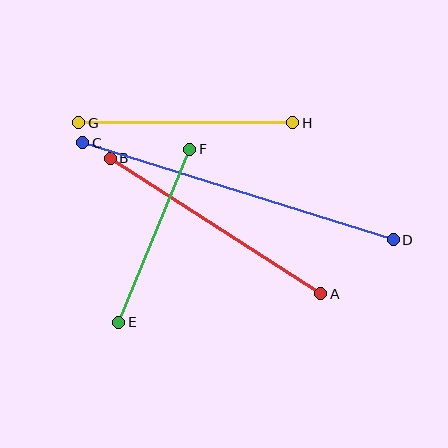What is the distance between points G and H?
The distance is approximately 214 pixels.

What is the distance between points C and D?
The distance is approximately 326 pixels.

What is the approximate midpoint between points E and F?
The midpoint is at approximately (154, 236) pixels.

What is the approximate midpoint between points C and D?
The midpoint is at approximately (238, 191) pixels.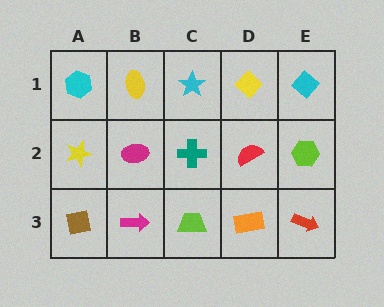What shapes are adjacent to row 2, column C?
A cyan star (row 1, column C), a lime trapezoid (row 3, column C), a magenta ellipse (row 2, column B), a red semicircle (row 2, column D).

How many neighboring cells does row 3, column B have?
3.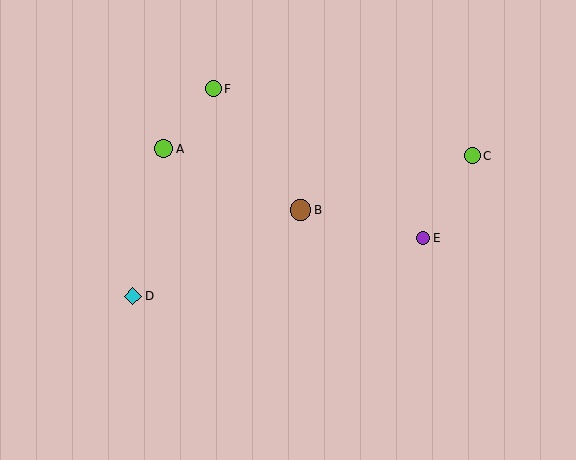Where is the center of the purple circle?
The center of the purple circle is at (423, 238).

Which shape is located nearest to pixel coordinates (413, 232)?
The purple circle (labeled E) at (423, 238) is nearest to that location.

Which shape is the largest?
The brown circle (labeled B) is the largest.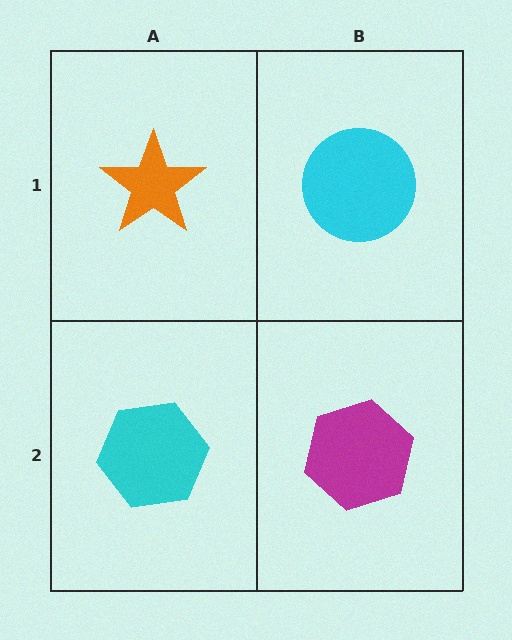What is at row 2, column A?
A cyan hexagon.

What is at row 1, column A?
An orange star.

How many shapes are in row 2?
2 shapes.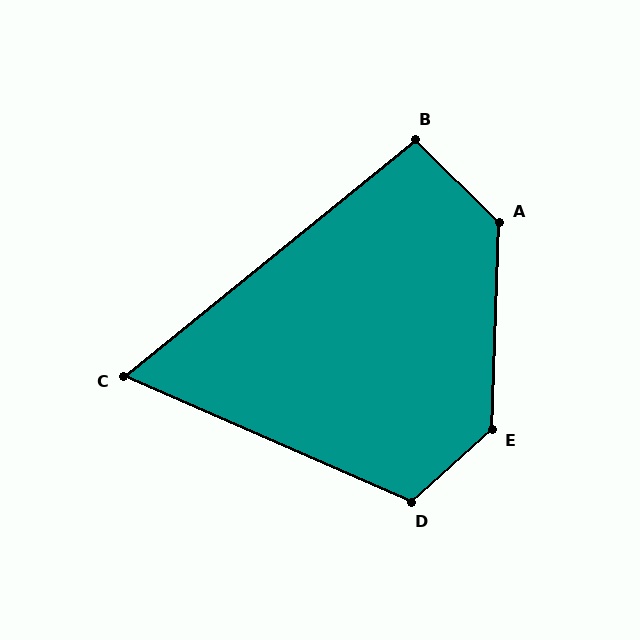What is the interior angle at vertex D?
Approximately 114 degrees (obtuse).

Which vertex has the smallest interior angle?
C, at approximately 63 degrees.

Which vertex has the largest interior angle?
E, at approximately 134 degrees.